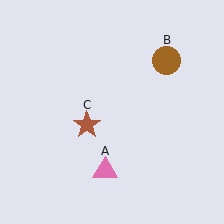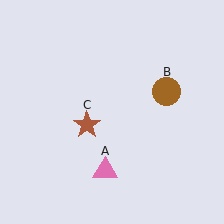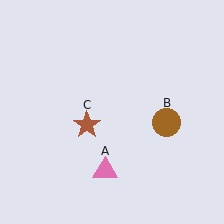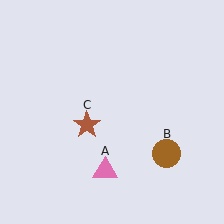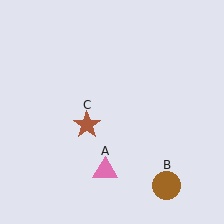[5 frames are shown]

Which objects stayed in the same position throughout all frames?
Pink triangle (object A) and brown star (object C) remained stationary.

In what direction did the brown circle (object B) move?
The brown circle (object B) moved down.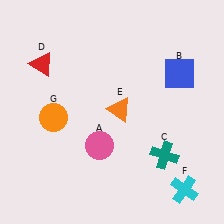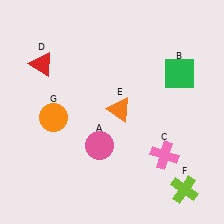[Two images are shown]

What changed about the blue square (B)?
In Image 1, B is blue. In Image 2, it changed to green.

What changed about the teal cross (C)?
In Image 1, C is teal. In Image 2, it changed to pink.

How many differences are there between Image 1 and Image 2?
There are 3 differences between the two images.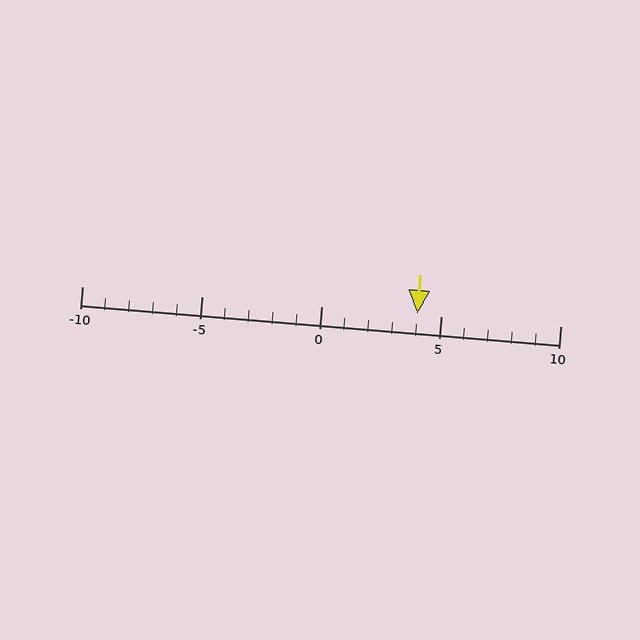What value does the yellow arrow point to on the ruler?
The yellow arrow points to approximately 4.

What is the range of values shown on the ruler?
The ruler shows values from -10 to 10.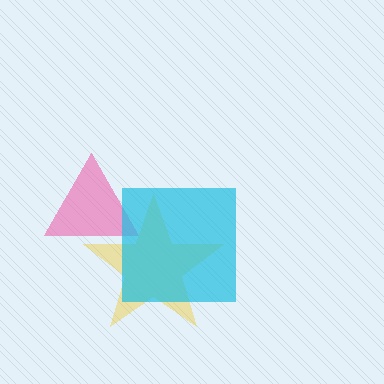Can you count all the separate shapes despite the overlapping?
Yes, there are 3 separate shapes.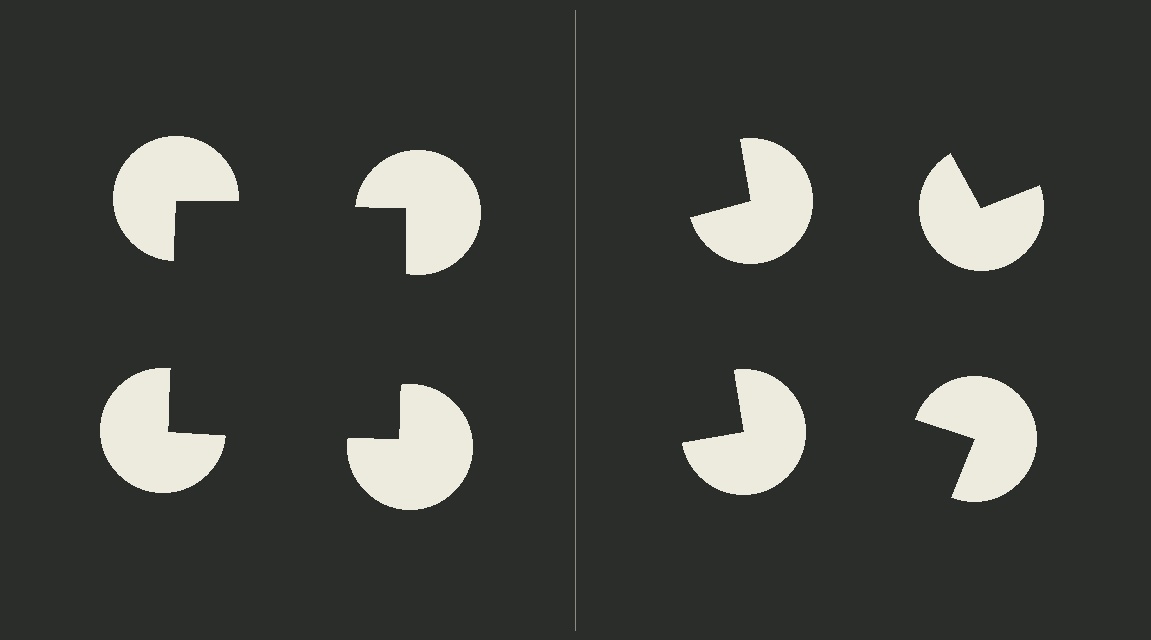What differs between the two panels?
The pac-man discs are positioned identically on both sides; only the wedge orientations differ. On the left they align to a square; on the right they are misaligned.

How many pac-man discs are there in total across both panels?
8 — 4 on each side.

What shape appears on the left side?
An illusory square.